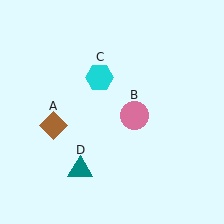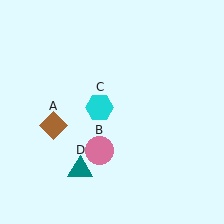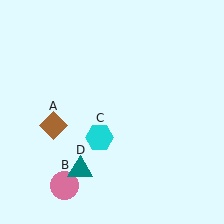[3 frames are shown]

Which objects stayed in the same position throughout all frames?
Brown diamond (object A) and teal triangle (object D) remained stationary.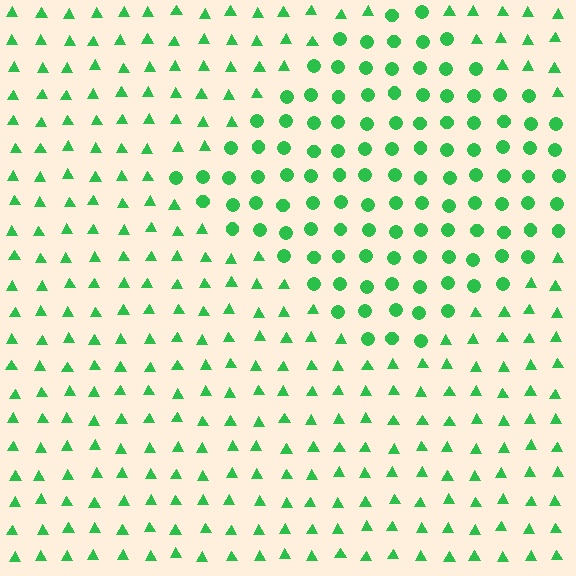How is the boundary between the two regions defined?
The boundary is defined by a change in element shape: circles inside vs. triangles outside. All elements share the same color and spacing.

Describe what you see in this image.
The image is filled with small green elements arranged in a uniform grid. A diamond-shaped region contains circles, while the surrounding area contains triangles. The boundary is defined purely by the change in element shape.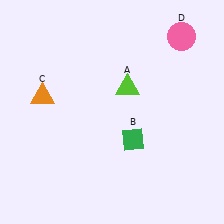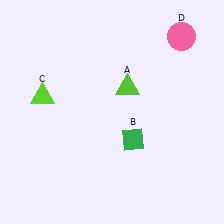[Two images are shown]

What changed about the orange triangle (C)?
In Image 1, C is orange. In Image 2, it changed to lime.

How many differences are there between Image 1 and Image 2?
There is 1 difference between the two images.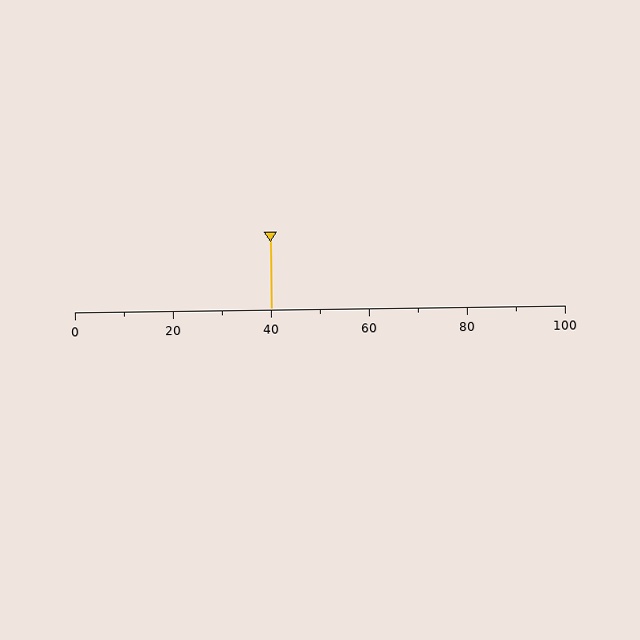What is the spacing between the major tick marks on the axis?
The major ticks are spaced 20 apart.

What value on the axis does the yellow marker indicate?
The marker indicates approximately 40.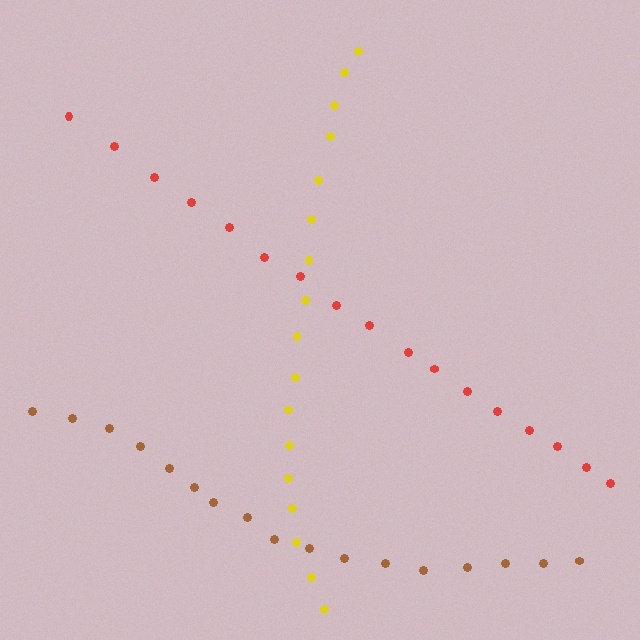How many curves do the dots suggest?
There are 3 distinct paths.